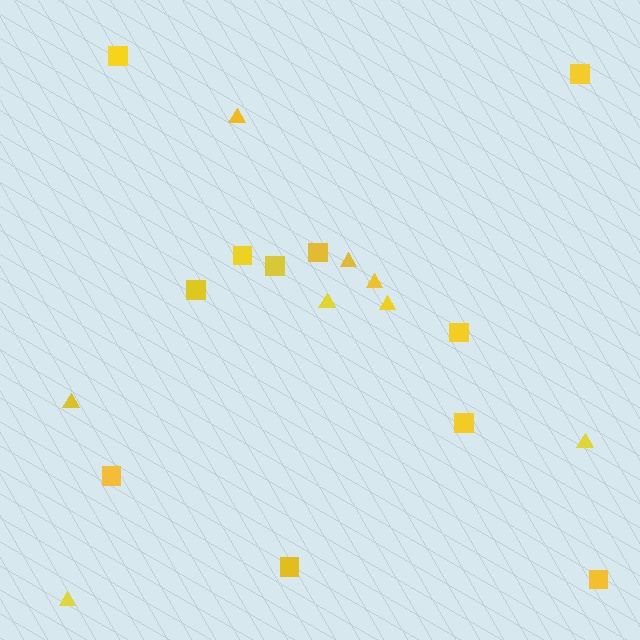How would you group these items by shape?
There are 2 groups: one group of squares (11) and one group of triangles (8).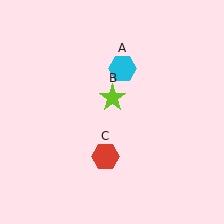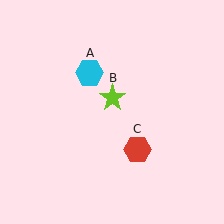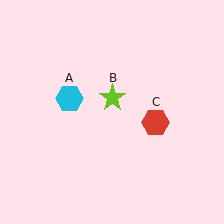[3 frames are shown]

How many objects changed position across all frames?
2 objects changed position: cyan hexagon (object A), red hexagon (object C).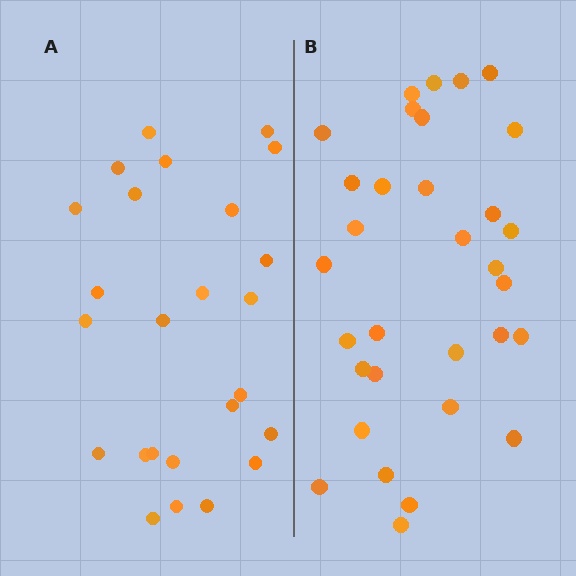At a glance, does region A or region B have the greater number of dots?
Region B (the right region) has more dots.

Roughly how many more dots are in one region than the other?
Region B has roughly 8 or so more dots than region A.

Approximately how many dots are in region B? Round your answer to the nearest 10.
About 30 dots. (The exact count is 32, which rounds to 30.)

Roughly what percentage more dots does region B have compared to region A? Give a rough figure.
About 30% more.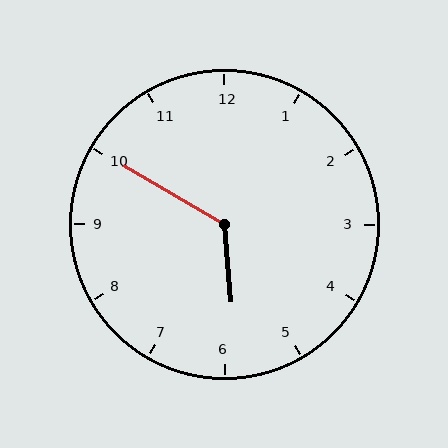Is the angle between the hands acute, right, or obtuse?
It is obtuse.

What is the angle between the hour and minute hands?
Approximately 125 degrees.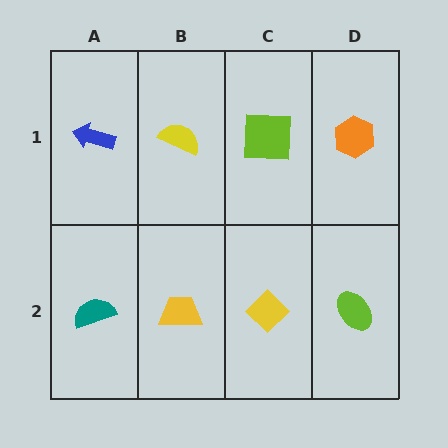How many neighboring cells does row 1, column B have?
3.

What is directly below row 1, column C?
A yellow diamond.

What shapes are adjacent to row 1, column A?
A teal semicircle (row 2, column A), a yellow semicircle (row 1, column B).